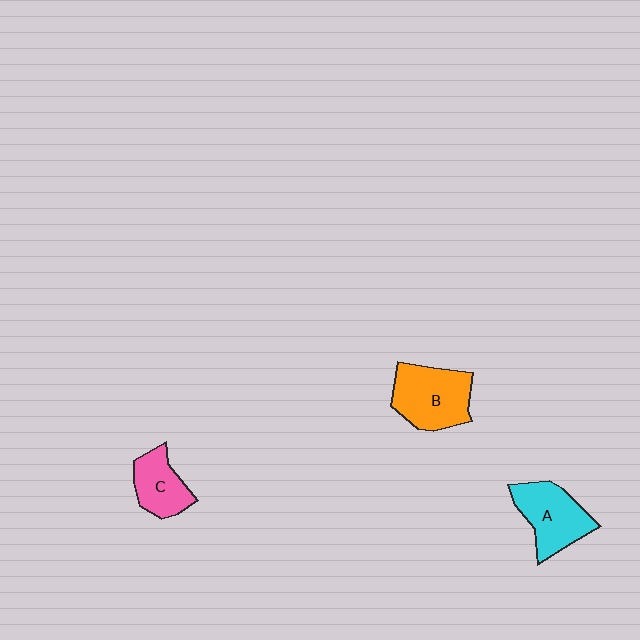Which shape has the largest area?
Shape B (orange).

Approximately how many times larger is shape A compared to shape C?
Approximately 1.4 times.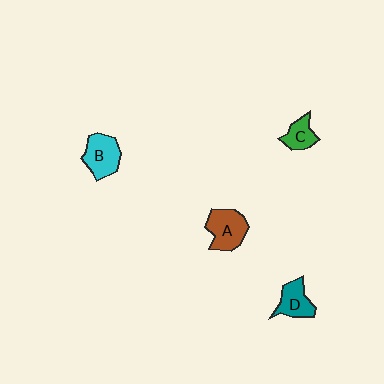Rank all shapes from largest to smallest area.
From largest to smallest: A (brown), B (cyan), D (teal), C (green).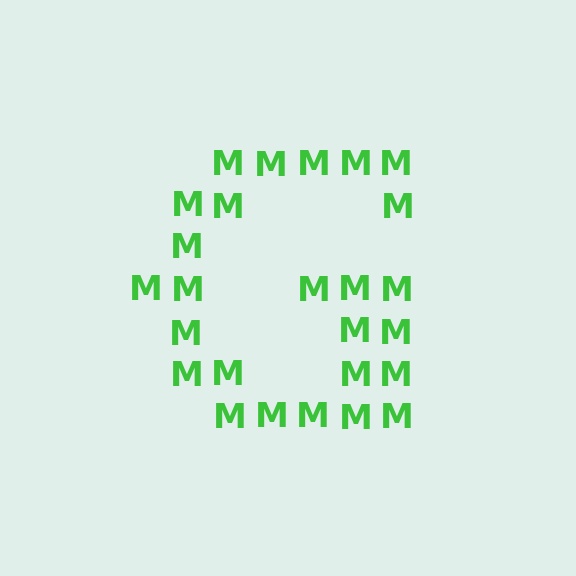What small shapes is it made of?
It is made of small letter M's.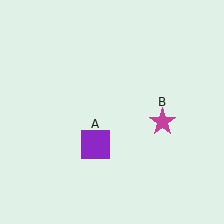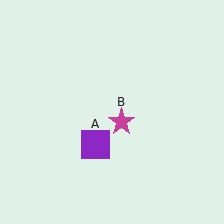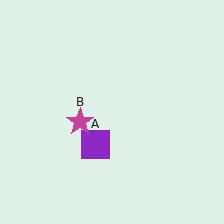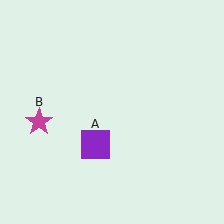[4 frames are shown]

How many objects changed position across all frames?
1 object changed position: magenta star (object B).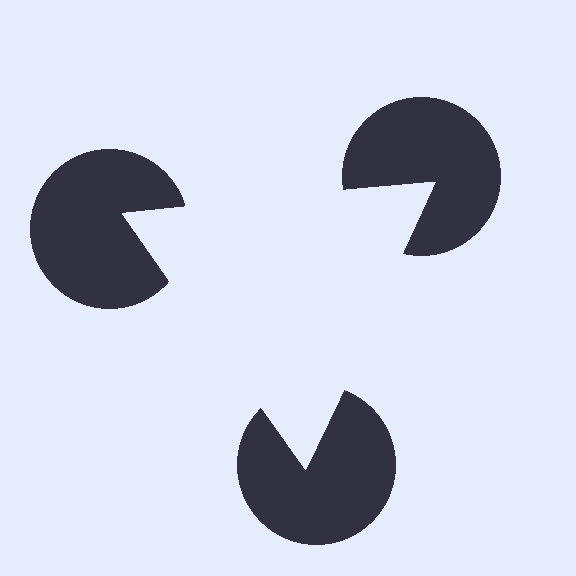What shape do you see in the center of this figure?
An illusory triangle — its edges are inferred from the aligned wedge cuts in the pac-man discs, not physically drawn.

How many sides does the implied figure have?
3 sides.